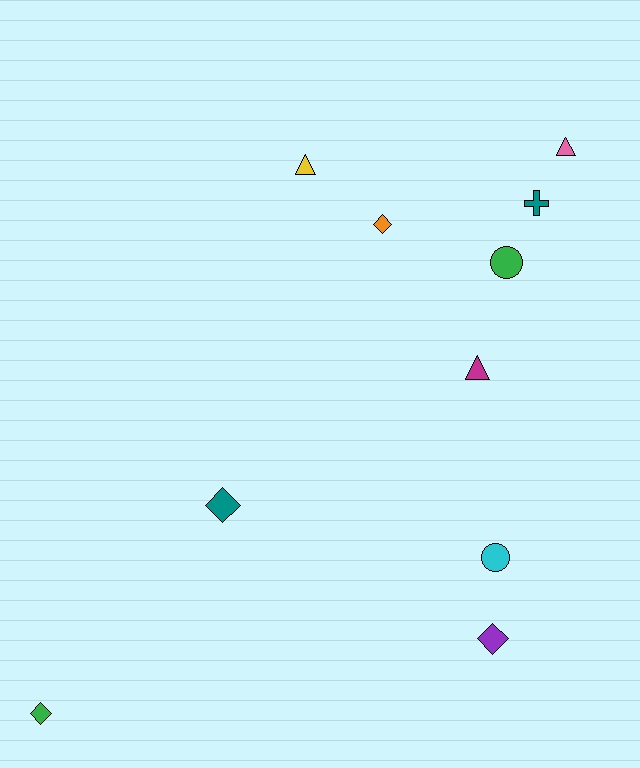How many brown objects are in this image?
There are no brown objects.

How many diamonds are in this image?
There are 4 diamonds.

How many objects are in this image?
There are 10 objects.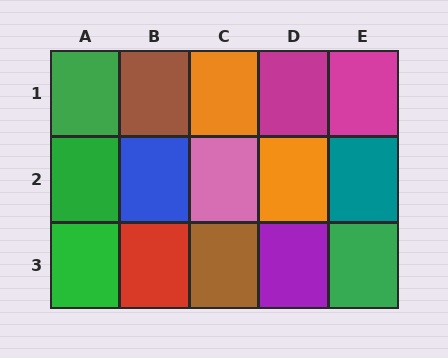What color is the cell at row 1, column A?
Green.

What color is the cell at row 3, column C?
Brown.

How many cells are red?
1 cell is red.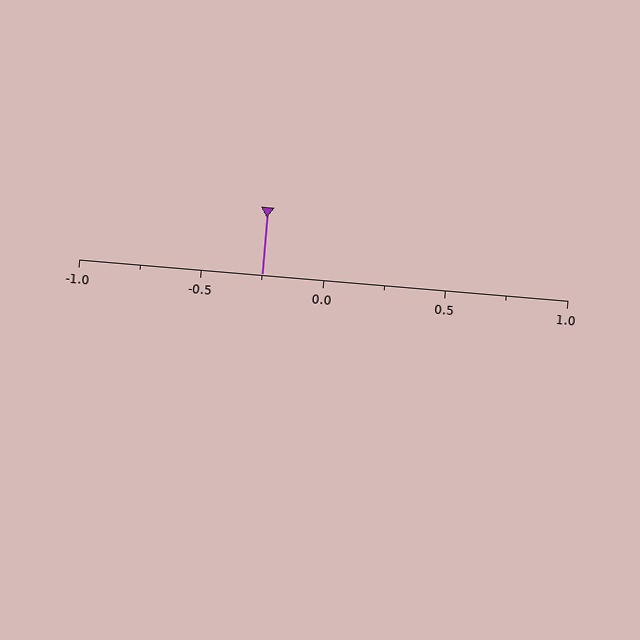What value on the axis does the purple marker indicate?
The marker indicates approximately -0.25.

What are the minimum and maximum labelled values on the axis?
The axis runs from -1.0 to 1.0.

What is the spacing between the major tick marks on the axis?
The major ticks are spaced 0.5 apart.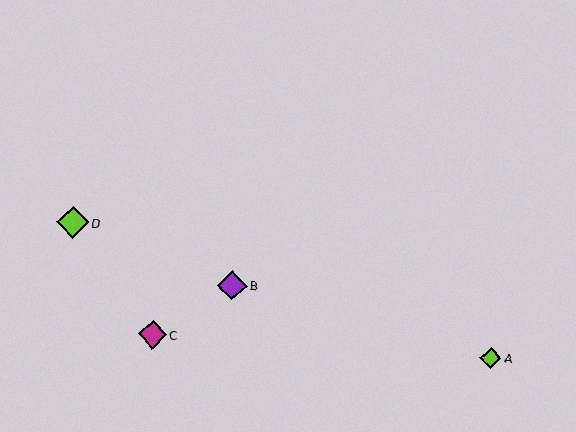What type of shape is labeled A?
Shape A is a lime diamond.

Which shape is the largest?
The lime diamond (labeled D) is the largest.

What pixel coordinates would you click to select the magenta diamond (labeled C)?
Click at (152, 335) to select the magenta diamond C.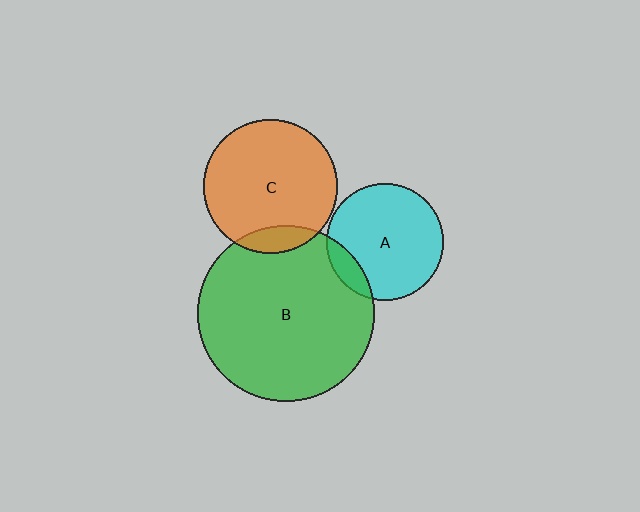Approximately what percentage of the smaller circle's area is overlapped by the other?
Approximately 10%.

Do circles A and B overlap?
Yes.